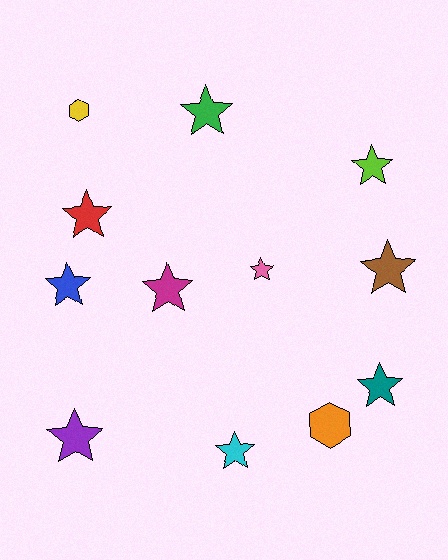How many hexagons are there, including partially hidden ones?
There are 2 hexagons.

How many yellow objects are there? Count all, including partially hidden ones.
There is 1 yellow object.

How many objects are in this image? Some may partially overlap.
There are 12 objects.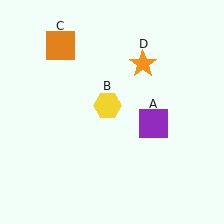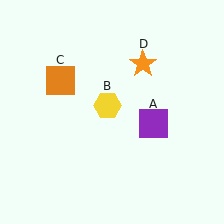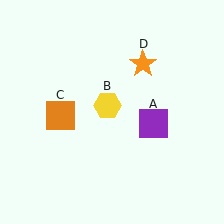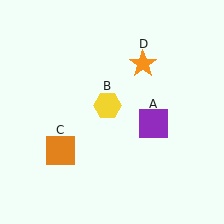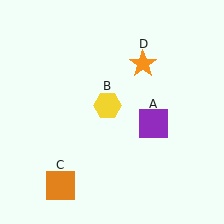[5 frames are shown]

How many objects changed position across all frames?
1 object changed position: orange square (object C).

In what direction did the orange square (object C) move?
The orange square (object C) moved down.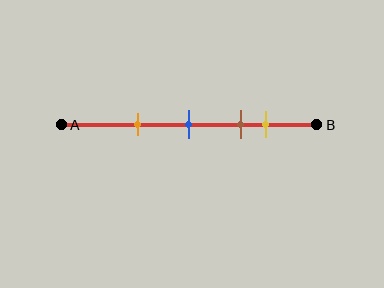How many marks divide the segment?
There are 4 marks dividing the segment.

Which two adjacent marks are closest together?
The brown and yellow marks are the closest adjacent pair.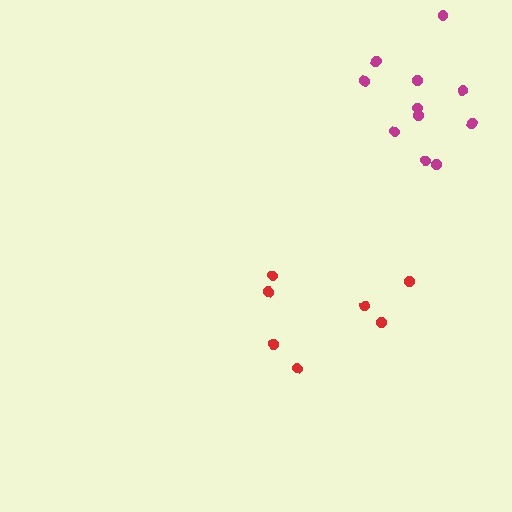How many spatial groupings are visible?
There are 2 spatial groupings.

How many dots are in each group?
Group 1: 7 dots, Group 2: 11 dots (18 total).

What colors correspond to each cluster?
The clusters are colored: red, magenta.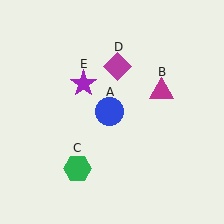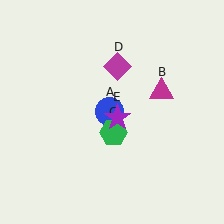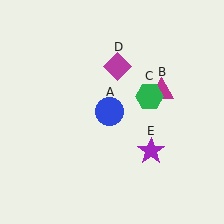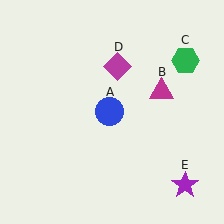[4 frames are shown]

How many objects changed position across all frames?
2 objects changed position: green hexagon (object C), purple star (object E).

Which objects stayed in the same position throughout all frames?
Blue circle (object A) and magenta triangle (object B) and magenta diamond (object D) remained stationary.